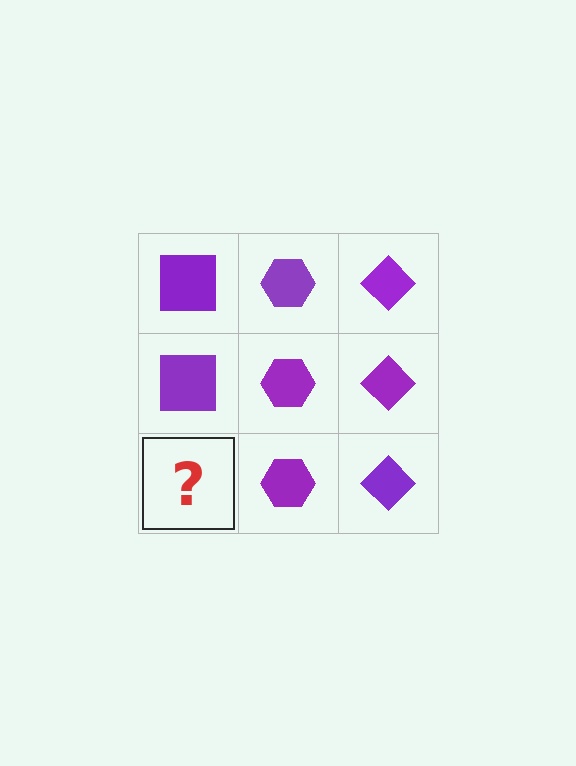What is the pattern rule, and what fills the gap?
The rule is that each column has a consistent shape. The gap should be filled with a purple square.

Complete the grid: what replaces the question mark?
The question mark should be replaced with a purple square.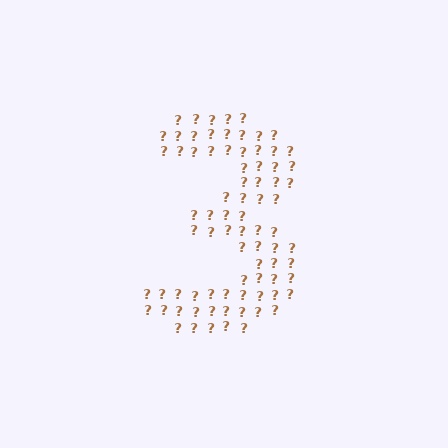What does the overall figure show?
The overall figure shows the digit 3.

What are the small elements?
The small elements are question marks.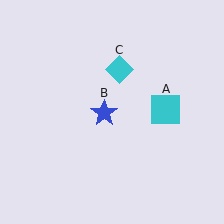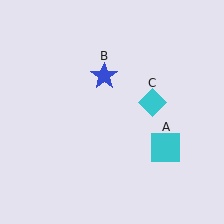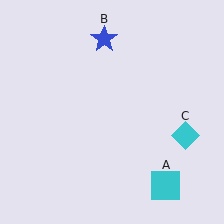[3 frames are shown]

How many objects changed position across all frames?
3 objects changed position: cyan square (object A), blue star (object B), cyan diamond (object C).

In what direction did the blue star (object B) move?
The blue star (object B) moved up.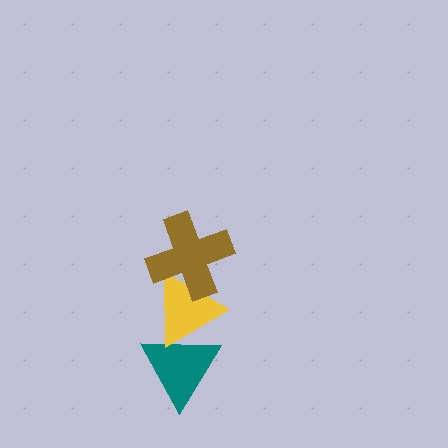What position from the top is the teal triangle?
The teal triangle is 3rd from the top.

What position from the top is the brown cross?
The brown cross is 1st from the top.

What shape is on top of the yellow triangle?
The brown cross is on top of the yellow triangle.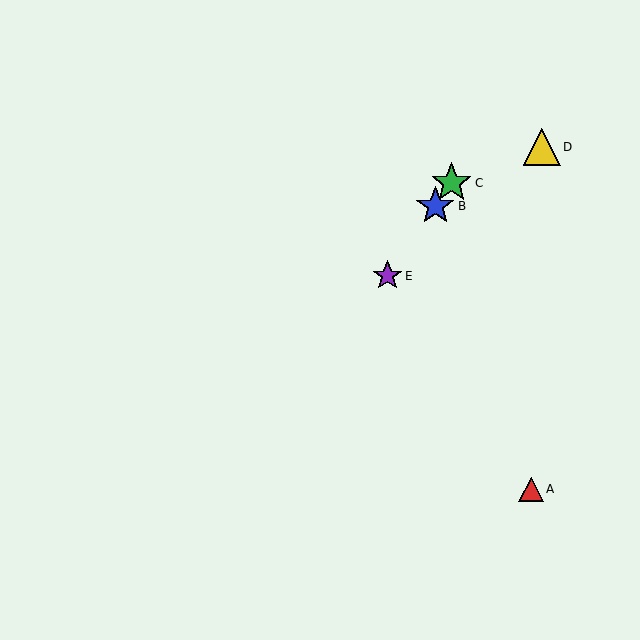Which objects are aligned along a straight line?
Objects B, C, E are aligned along a straight line.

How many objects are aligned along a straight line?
3 objects (B, C, E) are aligned along a straight line.